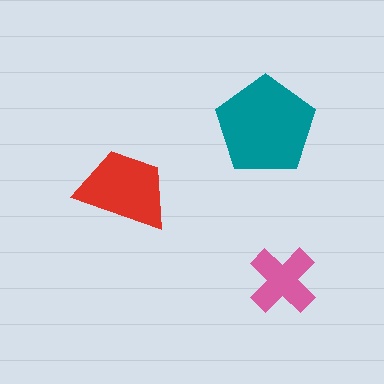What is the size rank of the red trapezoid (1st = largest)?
2nd.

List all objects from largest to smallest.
The teal pentagon, the red trapezoid, the pink cross.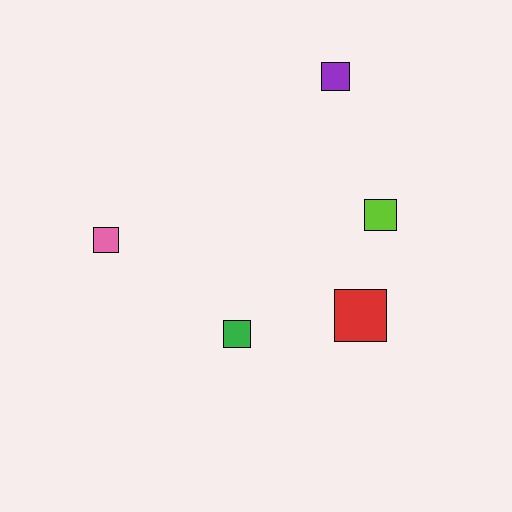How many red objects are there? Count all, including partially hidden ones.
There is 1 red object.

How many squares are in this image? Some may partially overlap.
There are 5 squares.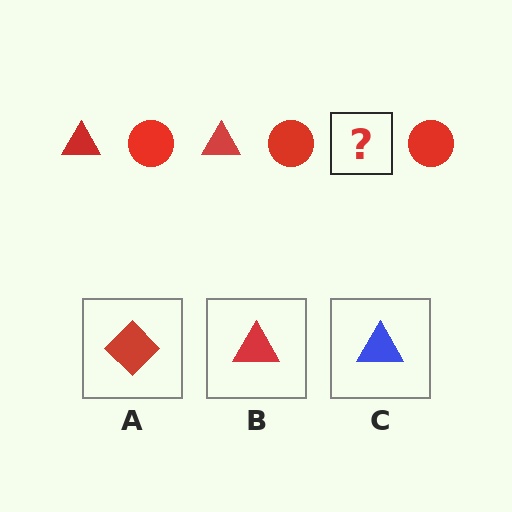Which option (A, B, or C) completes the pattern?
B.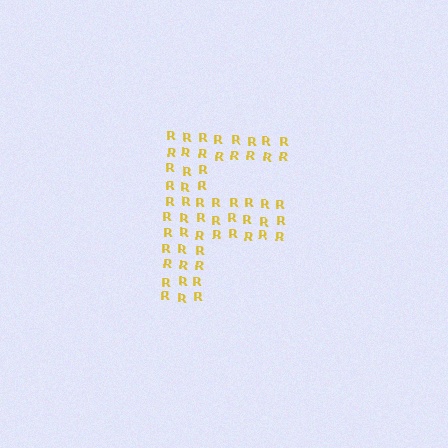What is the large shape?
The large shape is the letter F.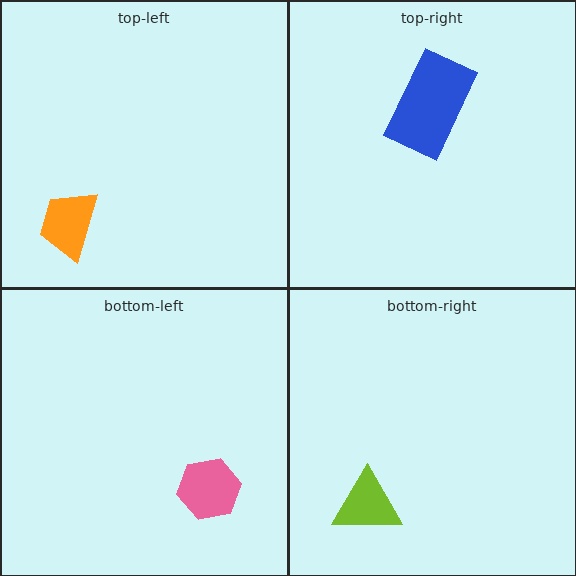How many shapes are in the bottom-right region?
1.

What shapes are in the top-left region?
The orange trapezoid.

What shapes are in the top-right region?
The blue rectangle.